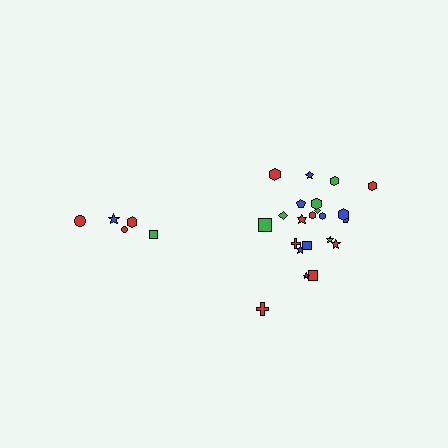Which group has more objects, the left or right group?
The right group.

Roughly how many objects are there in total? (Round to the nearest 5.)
Roughly 25 objects in total.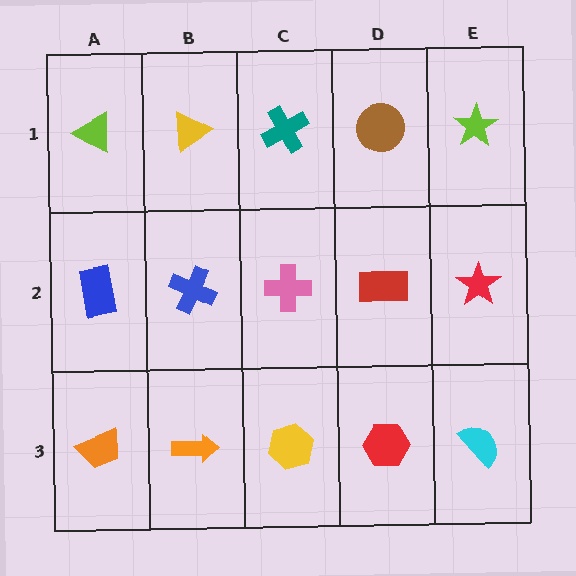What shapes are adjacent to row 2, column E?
A lime star (row 1, column E), a cyan semicircle (row 3, column E), a red rectangle (row 2, column D).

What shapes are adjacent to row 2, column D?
A brown circle (row 1, column D), a red hexagon (row 3, column D), a pink cross (row 2, column C), a red star (row 2, column E).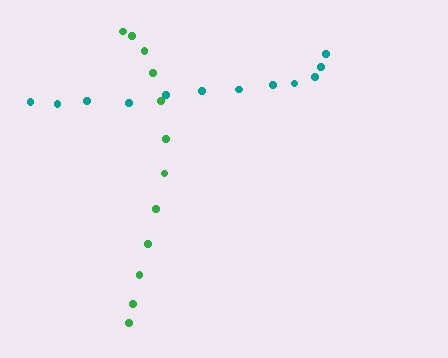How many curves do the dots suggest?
There are 2 distinct paths.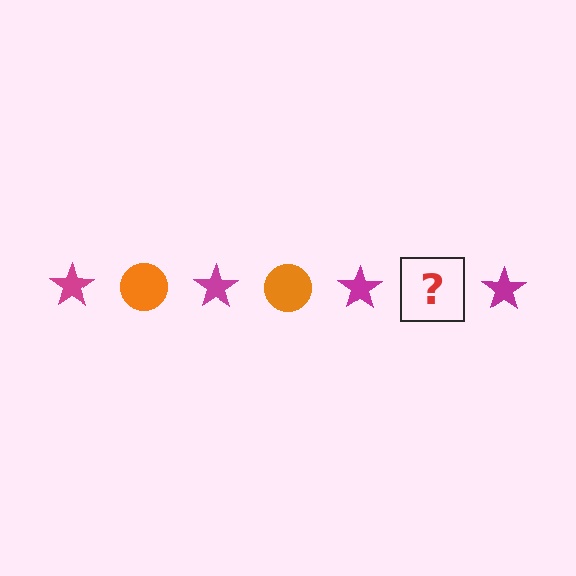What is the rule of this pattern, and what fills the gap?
The rule is that the pattern alternates between magenta star and orange circle. The gap should be filled with an orange circle.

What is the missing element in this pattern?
The missing element is an orange circle.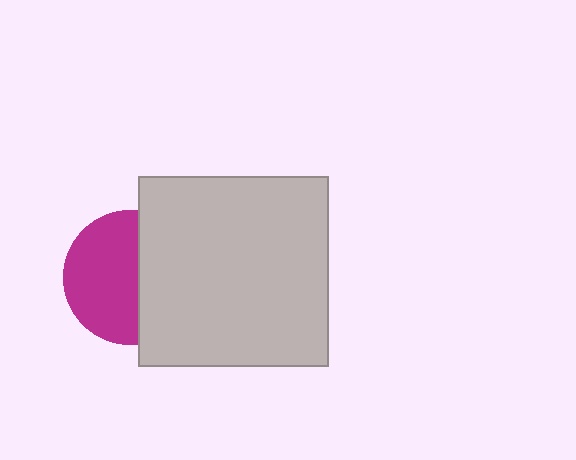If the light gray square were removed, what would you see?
You would see the complete magenta circle.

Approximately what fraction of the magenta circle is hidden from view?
Roughly 43% of the magenta circle is hidden behind the light gray square.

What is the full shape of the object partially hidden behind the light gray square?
The partially hidden object is a magenta circle.